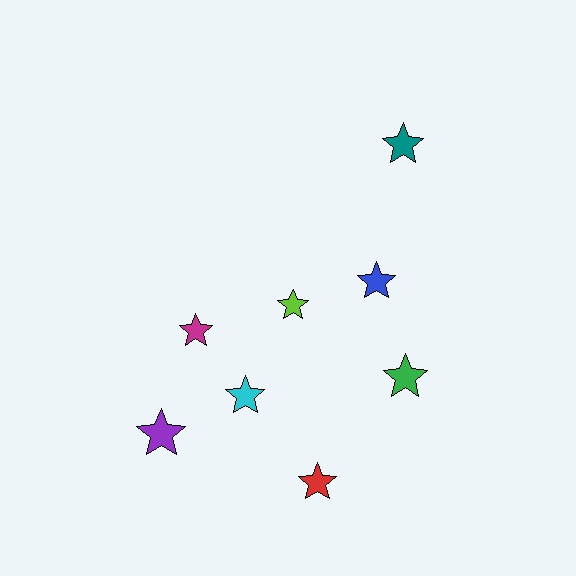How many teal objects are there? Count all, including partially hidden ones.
There is 1 teal object.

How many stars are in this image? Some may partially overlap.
There are 8 stars.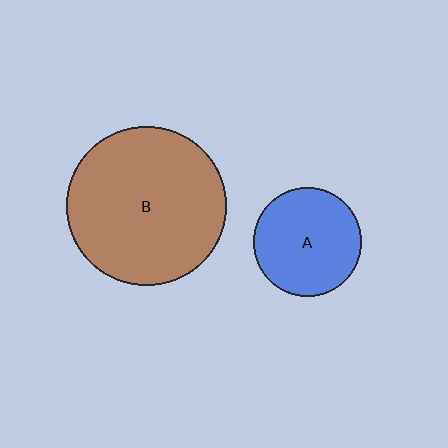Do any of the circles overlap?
No, none of the circles overlap.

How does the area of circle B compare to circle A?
Approximately 2.1 times.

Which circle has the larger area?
Circle B (brown).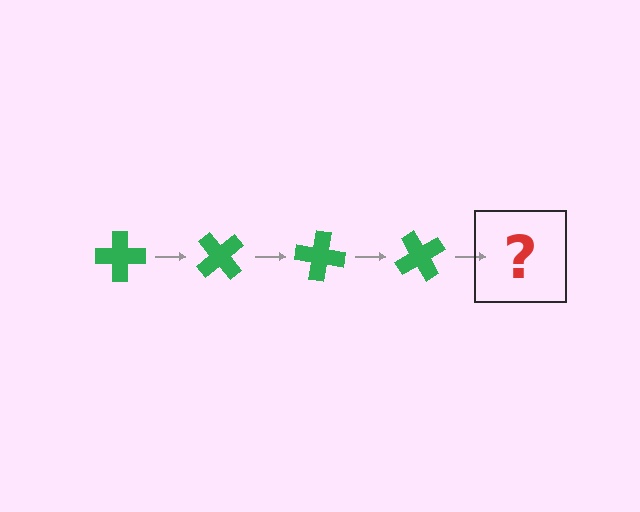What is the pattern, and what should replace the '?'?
The pattern is that the cross rotates 50 degrees each step. The '?' should be a green cross rotated 200 degrees.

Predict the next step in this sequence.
The next step is a green cross rotated 200 degrees.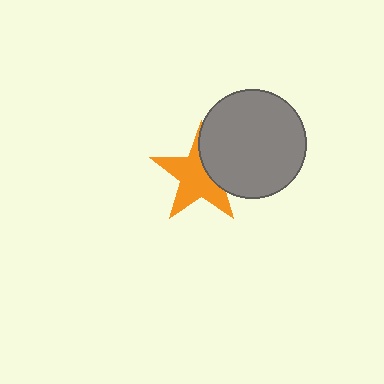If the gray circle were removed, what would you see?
You would see the complete orange star.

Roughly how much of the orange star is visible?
Most of it is visible (roughly 66%).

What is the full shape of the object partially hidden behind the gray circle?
The partially hidden object is an orange star.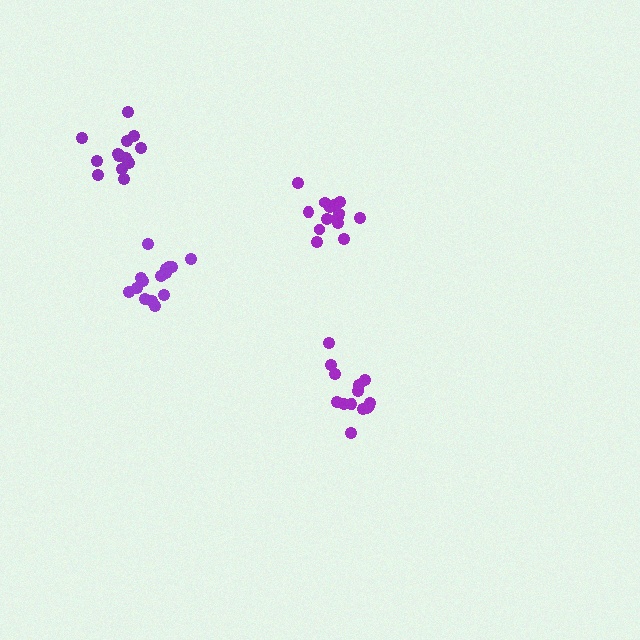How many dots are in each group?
Group 1: 14 dots, Group 2: 14 dots, Group 3: 15 dots, Group 4: 14 dots (57 total).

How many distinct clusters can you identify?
There are 4 distinct clusters.